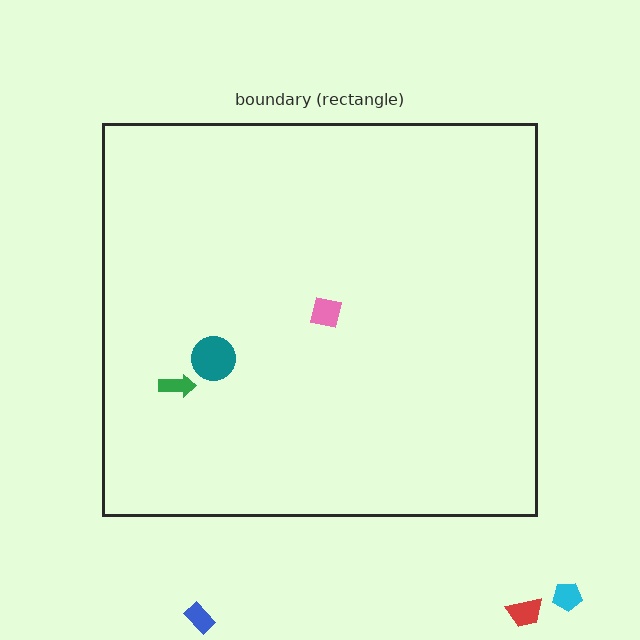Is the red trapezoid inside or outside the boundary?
Outside.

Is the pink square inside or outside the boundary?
Inside.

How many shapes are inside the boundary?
3 inside, 3 outside.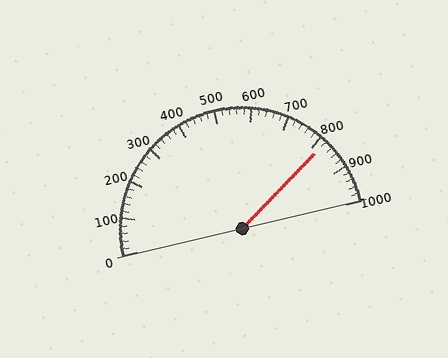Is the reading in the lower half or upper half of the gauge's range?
The reading is in the upper half of the range (0 to 1000).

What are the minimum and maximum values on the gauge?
The gauge ranges from 0 to 1000.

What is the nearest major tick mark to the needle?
The nearest major tick mark is 800.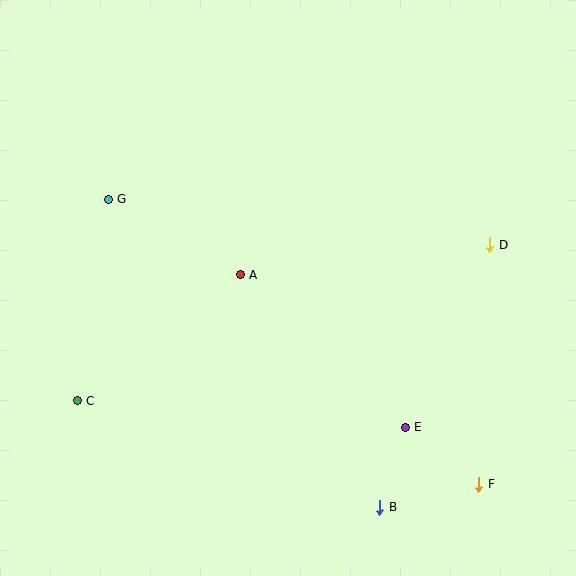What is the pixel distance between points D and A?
The distance between D and A is 251 pixels.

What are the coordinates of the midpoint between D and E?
The midpoint between D and E is at (447, 336).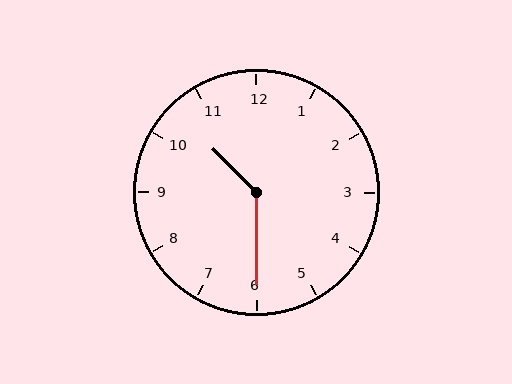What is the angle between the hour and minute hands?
Approximately 135 degrees.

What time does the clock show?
10:30.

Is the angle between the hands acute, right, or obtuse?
It is obtuse.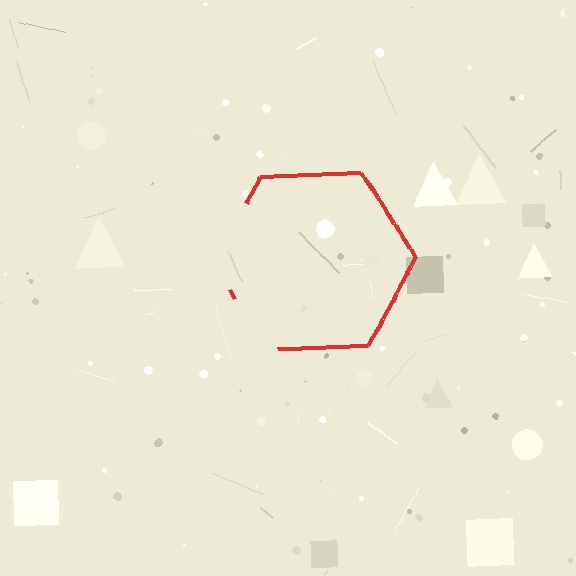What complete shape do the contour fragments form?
The contour fragments form a hexagon.